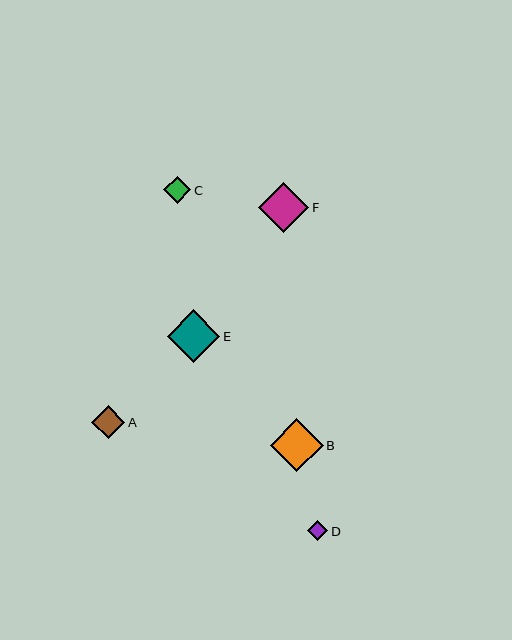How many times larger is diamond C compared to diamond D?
Diamond C is approximately 1.3 times the size of diamond D.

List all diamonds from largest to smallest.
From largest to smallest: B, E, F, A, C, D.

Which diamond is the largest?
Diamond B is the largest with a size of approximately 53 pixels.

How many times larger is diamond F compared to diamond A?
Diamond F is approximately 1.5 times the size of diamond A.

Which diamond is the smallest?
Diamond D is the smallest with a size of approximately 20 pixels.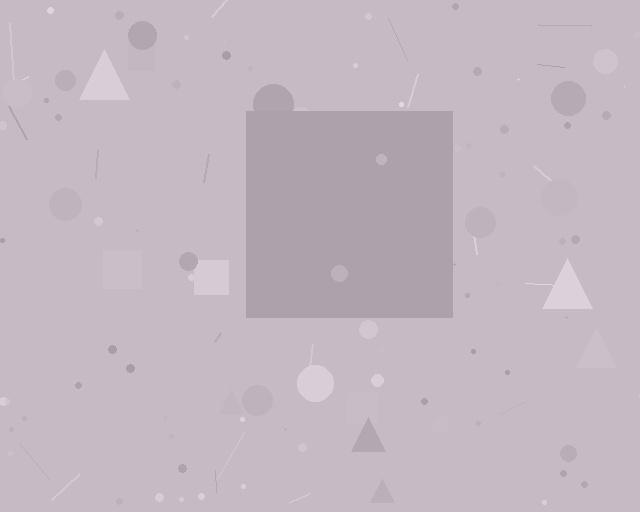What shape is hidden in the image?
A square is hidden in the image.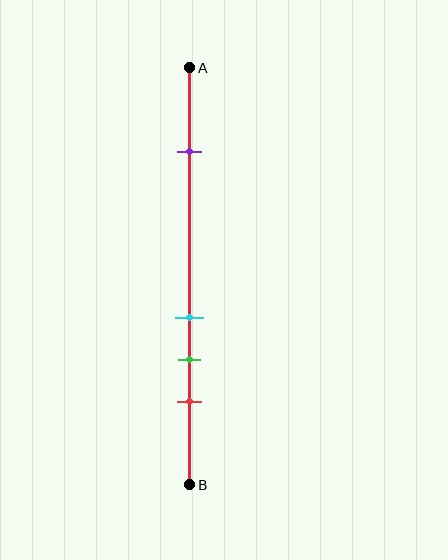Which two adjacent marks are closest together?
The cyan and green marks are the closest adjacent pair.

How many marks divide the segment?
There are 4 marks dividing the segment.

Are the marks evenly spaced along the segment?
No, the marks are not evenly spaced.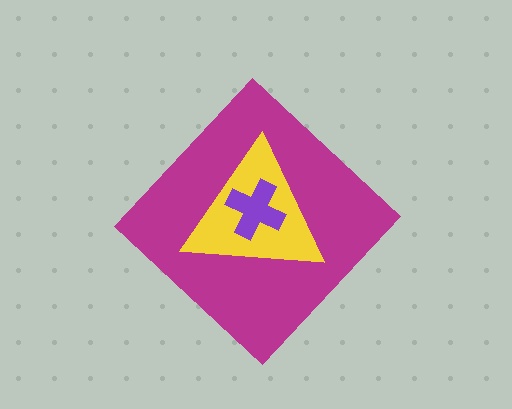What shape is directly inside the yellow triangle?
The purple cross.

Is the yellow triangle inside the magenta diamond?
Yes.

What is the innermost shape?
The purple cross.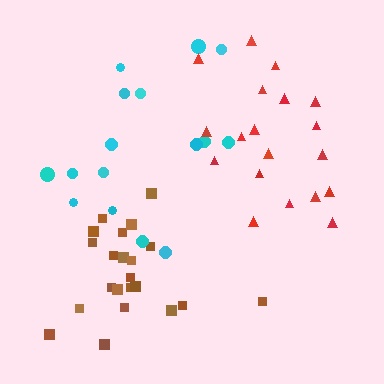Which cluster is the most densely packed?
Brown.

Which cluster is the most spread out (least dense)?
Cyan.